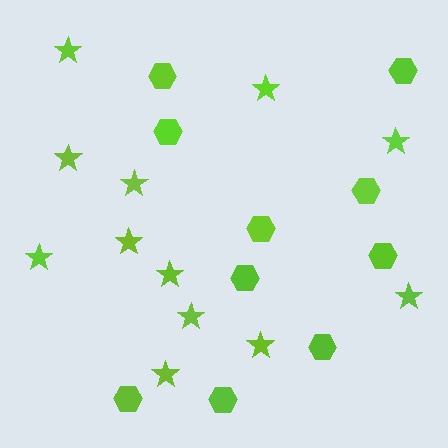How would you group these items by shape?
There are 2 groups: one group of stars (12) and one group of hexagons (10).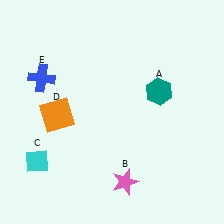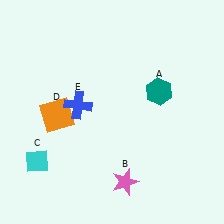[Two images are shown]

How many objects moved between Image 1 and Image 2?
1 object moved between the two images.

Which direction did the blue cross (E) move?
The blue cross (E) moved right.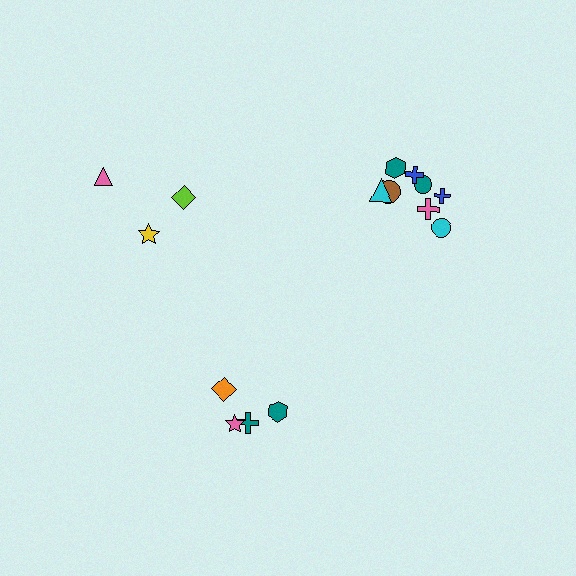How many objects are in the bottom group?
There are 4 objects.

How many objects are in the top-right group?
There are 8 objects.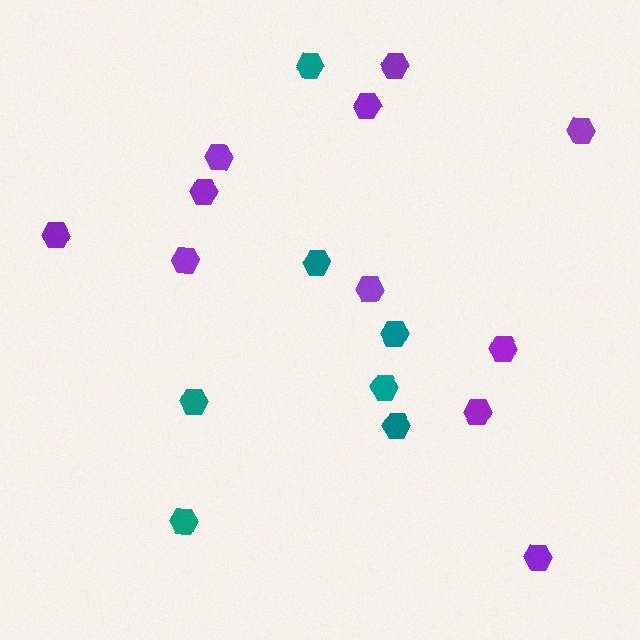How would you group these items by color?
There are 2 groups: one group of teal hexagons (7) and one group of purple hexagons (11).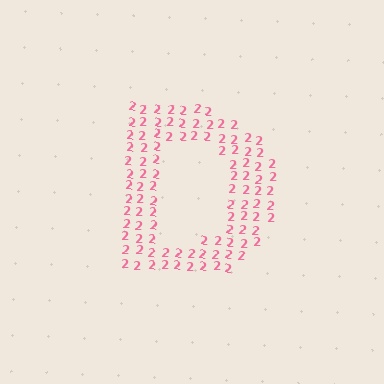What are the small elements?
The small elements are digit 2's.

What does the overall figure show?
The overall figure shows the letter D.